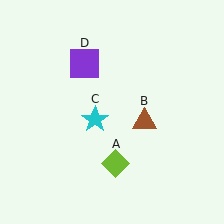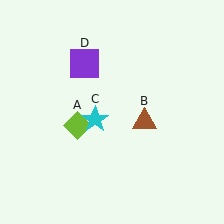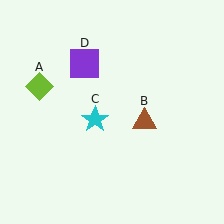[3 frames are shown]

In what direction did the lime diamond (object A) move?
The lime diamond (object A) moved up and to the left.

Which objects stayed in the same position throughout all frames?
Brown triangle (object B) and cyan star (object C) and purple square (object D) remained stationary.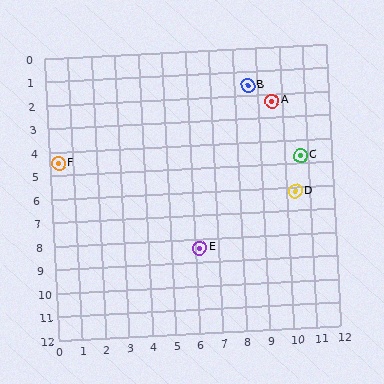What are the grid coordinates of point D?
Point D is at approximately (10.4, 6.2).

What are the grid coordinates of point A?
Point A is at approximately (9.6, 2.3).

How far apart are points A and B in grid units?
Points A and B are about 1.2 grid units apart.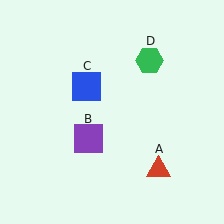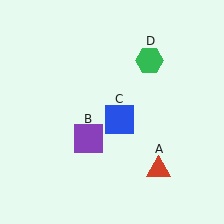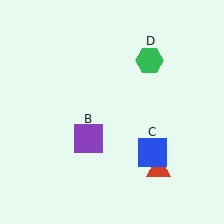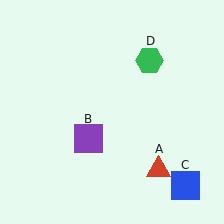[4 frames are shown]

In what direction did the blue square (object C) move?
The blue square (object C) moved down and to the right.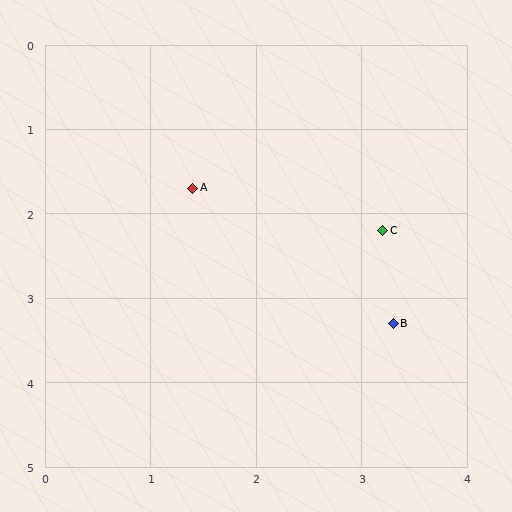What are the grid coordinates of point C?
Point C is at approximately (3.2, 2.2).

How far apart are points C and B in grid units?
Points C and B are about 1.1 grid units apart.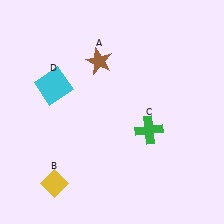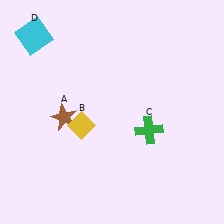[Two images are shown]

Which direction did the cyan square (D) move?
The cyan square (D) moved up.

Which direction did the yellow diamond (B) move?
The yellow diamond (B) moved up.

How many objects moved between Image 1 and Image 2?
3 objects moved between the two images.